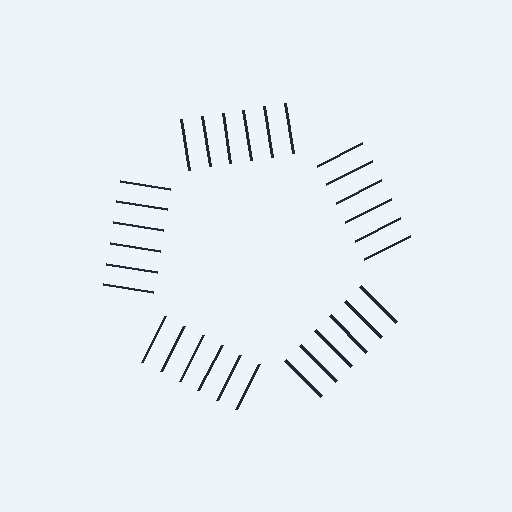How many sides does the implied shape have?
5 sides — the line-ends trace a pentagon.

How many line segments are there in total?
30 — 6 along each of the 5 edges.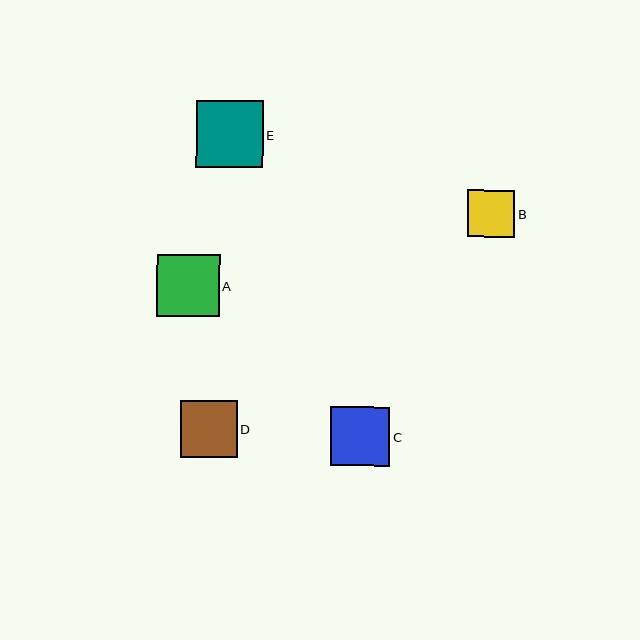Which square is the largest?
Square E is the largest with a size of approximately 67 pixels.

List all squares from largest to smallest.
From largest to smallest: E, A, C, D, B.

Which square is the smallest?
Square B is the smallest with a size of approximately 47 pixels.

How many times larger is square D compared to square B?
Square D is approximately 1.2 times the size of square B.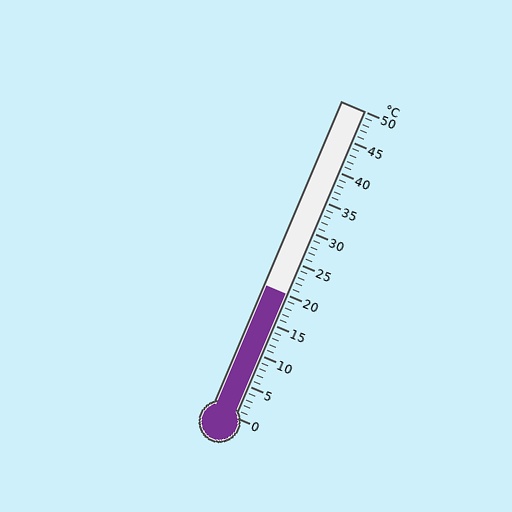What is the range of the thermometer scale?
The thermometer scale ranges from 0°C to 50°C.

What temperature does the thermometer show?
The thermometer shows approximately 20°C.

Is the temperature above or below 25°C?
The temperature is below 25°C.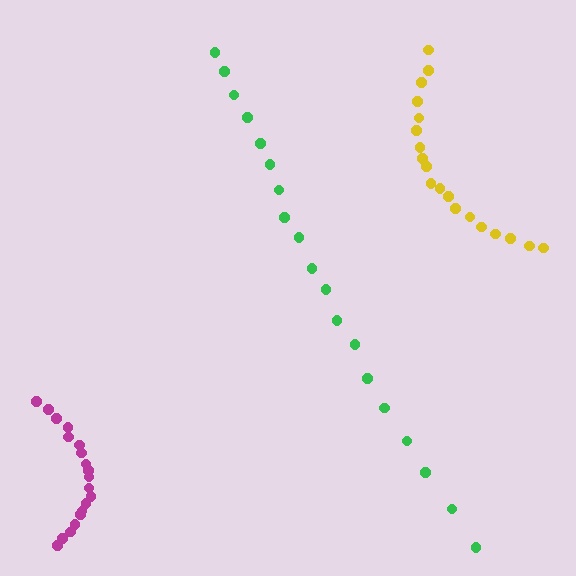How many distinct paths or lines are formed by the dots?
There are 3 distinct paths.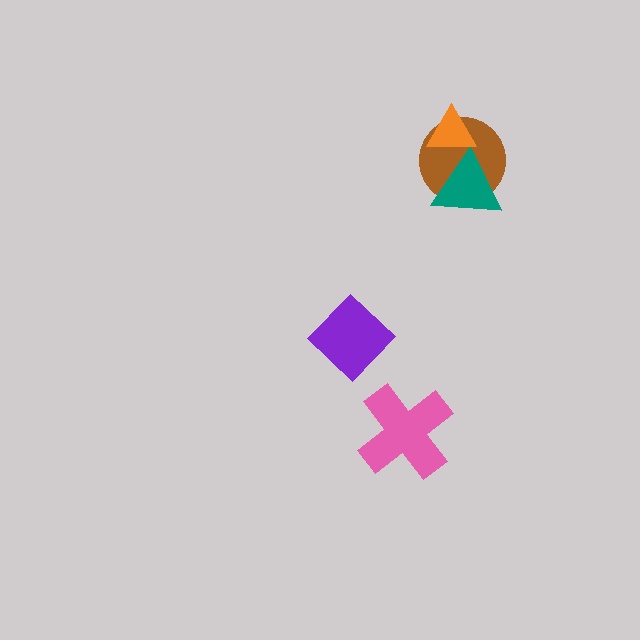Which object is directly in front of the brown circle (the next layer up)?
The teal triangle is directly in front of the brown circle.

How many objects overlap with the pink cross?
0 objects overlap with the pink cross.